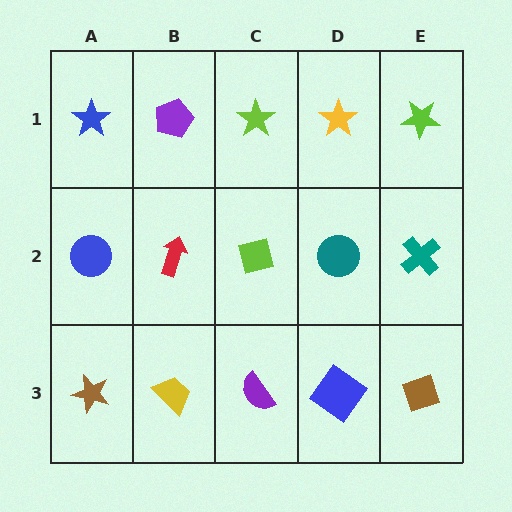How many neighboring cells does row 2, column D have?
4.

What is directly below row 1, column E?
A teal cross.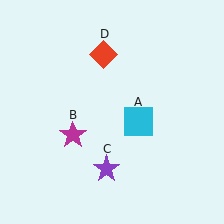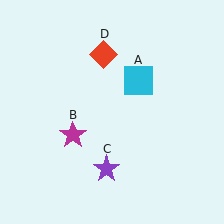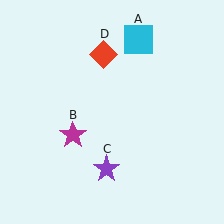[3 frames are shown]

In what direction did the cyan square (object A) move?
The cyan square (object A) moved up.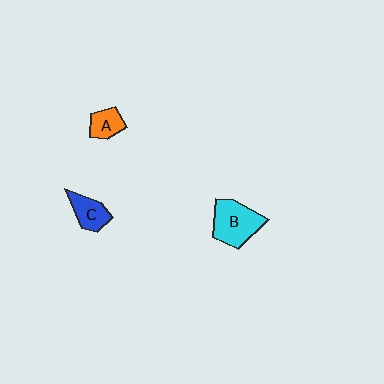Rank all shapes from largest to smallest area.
From largest to smallest: B (cyan), C (blue), A (orange).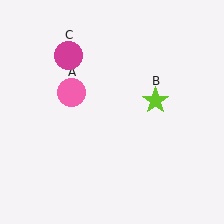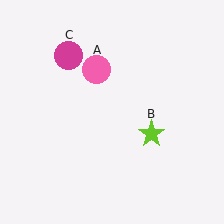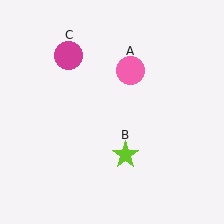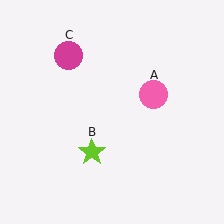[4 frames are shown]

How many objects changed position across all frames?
2 objects changed position: pink circle (object A), lime star (object B).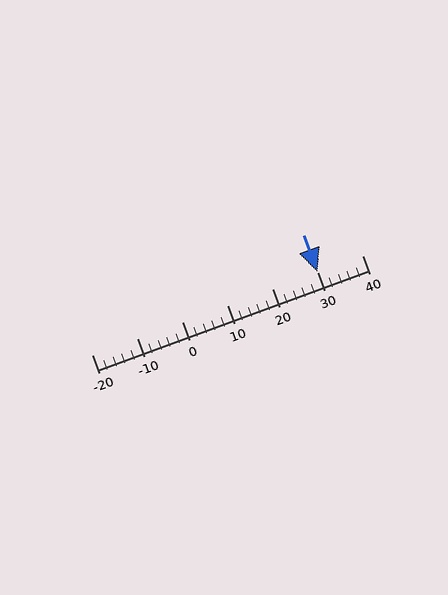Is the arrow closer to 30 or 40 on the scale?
The arrow is closer to 30.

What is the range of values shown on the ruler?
The ruler shows values from -20 to 40.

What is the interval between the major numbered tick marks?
The major tick marks are spaced 10 units apart.